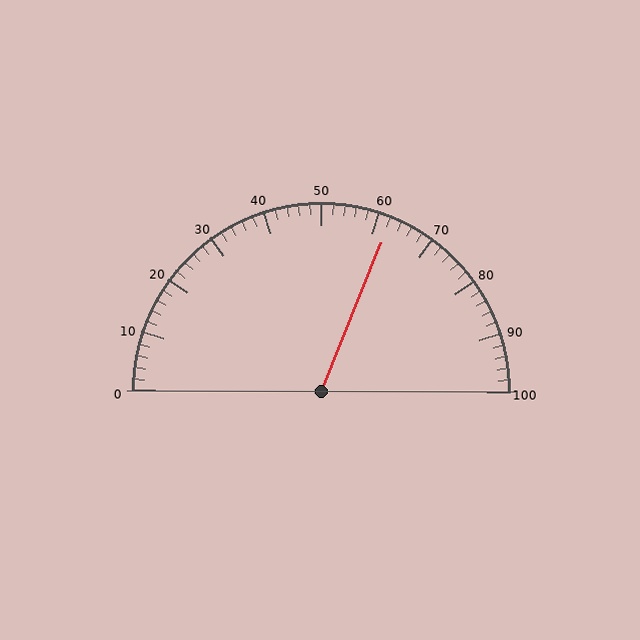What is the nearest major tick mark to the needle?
The nearest major tick mark is 60.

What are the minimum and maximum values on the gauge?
The gauge ranges from 0 to 100.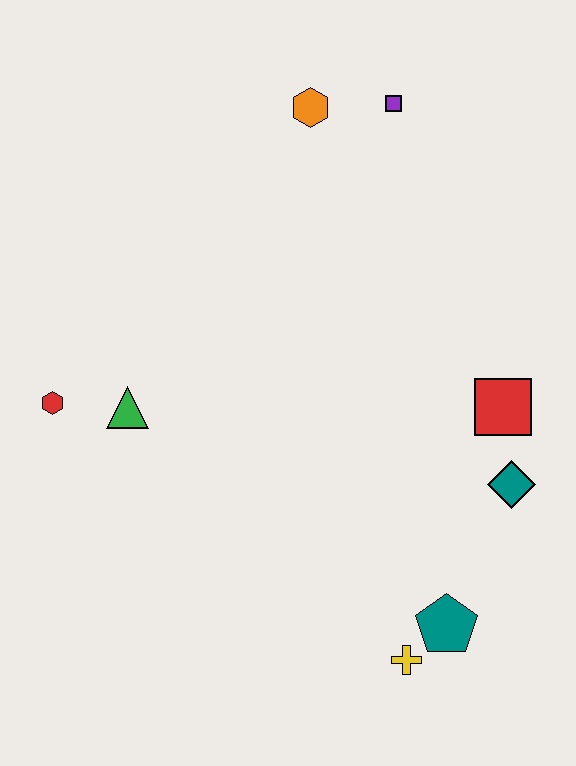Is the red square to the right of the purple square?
Yes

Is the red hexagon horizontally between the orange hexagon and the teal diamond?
No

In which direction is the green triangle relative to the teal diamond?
The green triangle is to the left of the teal diamond.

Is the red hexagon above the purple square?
No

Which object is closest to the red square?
The teal diamond is closest to the red square.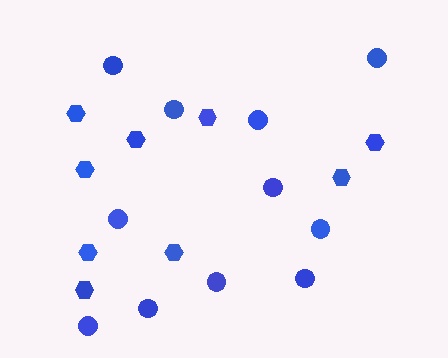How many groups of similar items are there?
There are 2 groups: one group of hexagons (9) and one group of circles (11).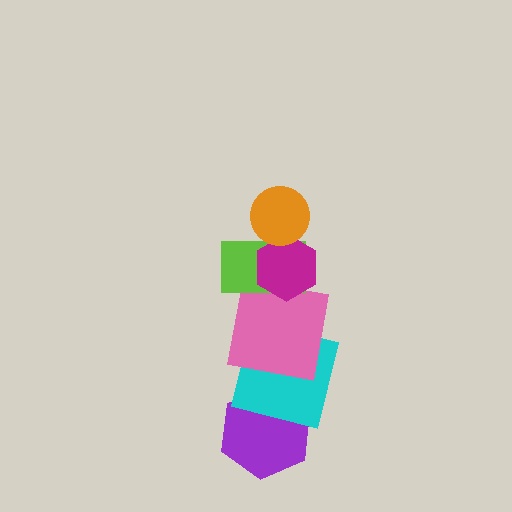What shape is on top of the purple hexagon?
The cyan square is on top of the purple hexagon.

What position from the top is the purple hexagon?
The purple hexagon is 6th from the top.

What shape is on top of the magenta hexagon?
The orange circle is on top of the magenta hexagon.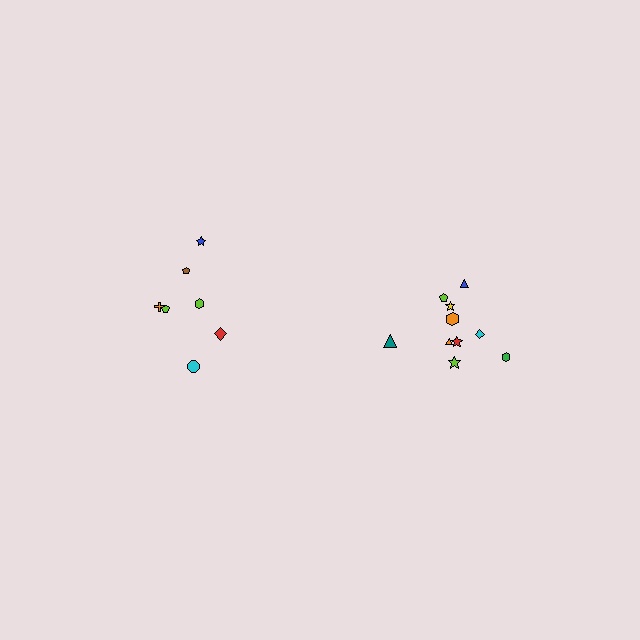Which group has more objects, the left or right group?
The right group.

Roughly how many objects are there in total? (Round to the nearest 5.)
Roughly 15 objects in total.